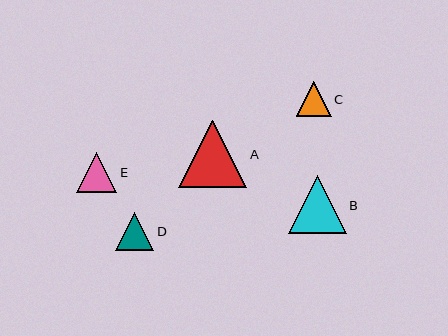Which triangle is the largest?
Triangle A is the largest with a size of approximately 68 pixels.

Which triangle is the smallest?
Triangle C is the smallest with a size of approximately 35 pixels.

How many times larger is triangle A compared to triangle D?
Triangle A is approximately 1.8 times the size of triangle D.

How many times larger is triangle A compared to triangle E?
Triangle A is approximately 1.7 times the size of triangle E.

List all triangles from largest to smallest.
From largest to smallest: A, B, E, D, C.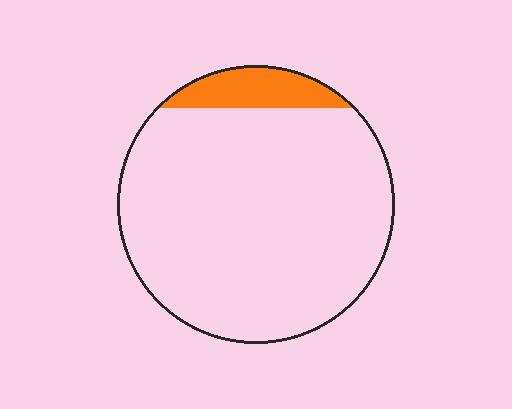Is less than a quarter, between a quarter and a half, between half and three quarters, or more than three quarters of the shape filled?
Less than a quarter.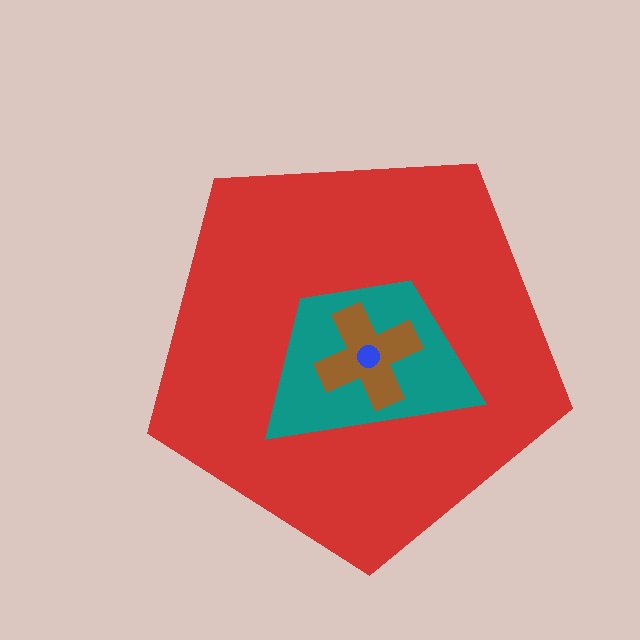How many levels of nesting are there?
4.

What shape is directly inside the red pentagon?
The teal trapezoid.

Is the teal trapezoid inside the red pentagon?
Yes.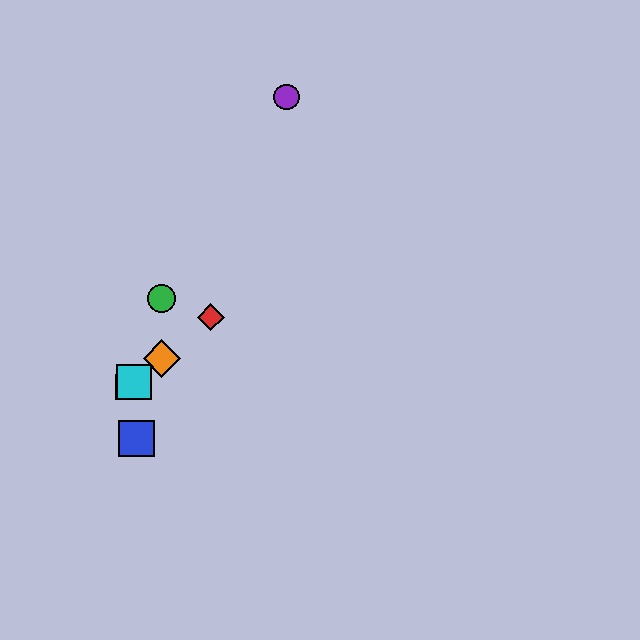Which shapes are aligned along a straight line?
The red diamond, the yellow square, the orange diamond, the cyan square are aligned along a straight line.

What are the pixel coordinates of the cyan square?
The cyan square is at (134, 382).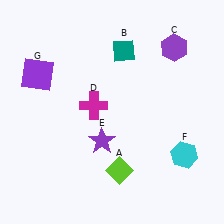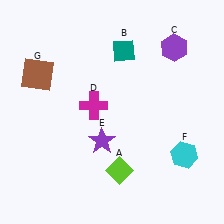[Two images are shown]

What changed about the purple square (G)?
In Image 1, G is purple. In Image 2, it changed to brown.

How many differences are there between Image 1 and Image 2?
There is 1 difference between the two images.